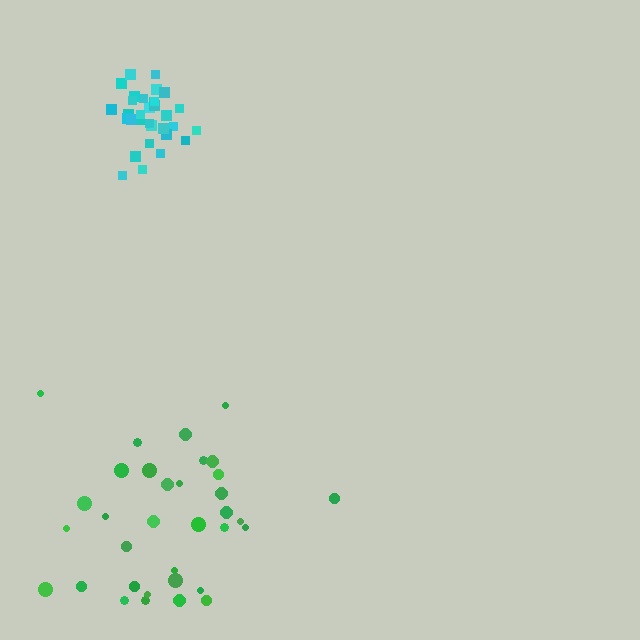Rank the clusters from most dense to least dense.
cyan, green.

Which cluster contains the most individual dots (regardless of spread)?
Green (34).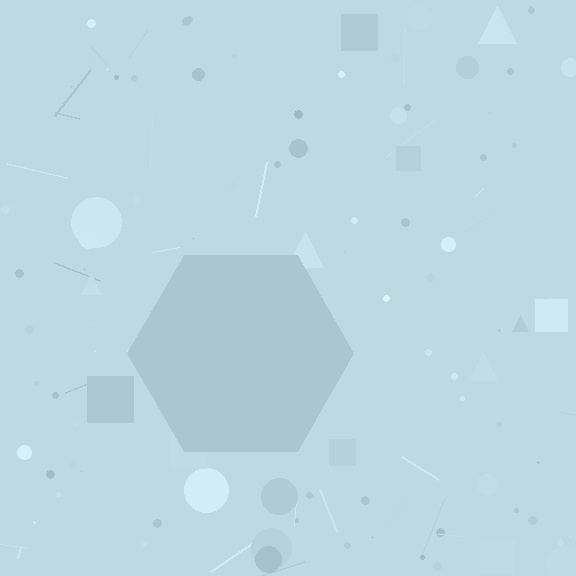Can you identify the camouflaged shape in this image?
The camouflaged shape is a hexagon.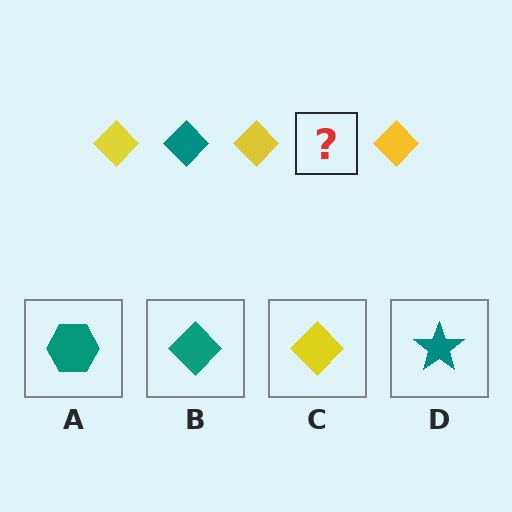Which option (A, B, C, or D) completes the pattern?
B.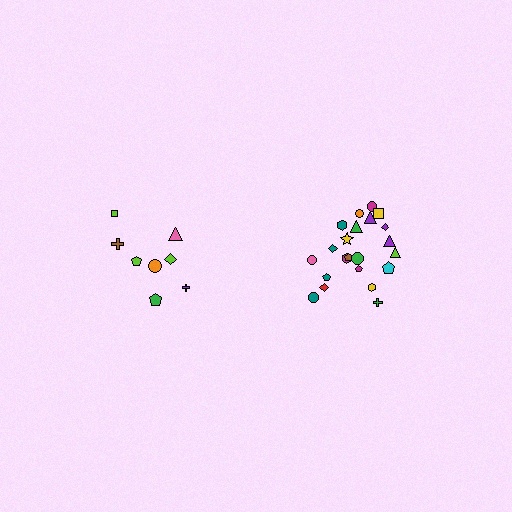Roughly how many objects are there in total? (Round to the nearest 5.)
Roughly 30 objects in total.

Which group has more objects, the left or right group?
The right group.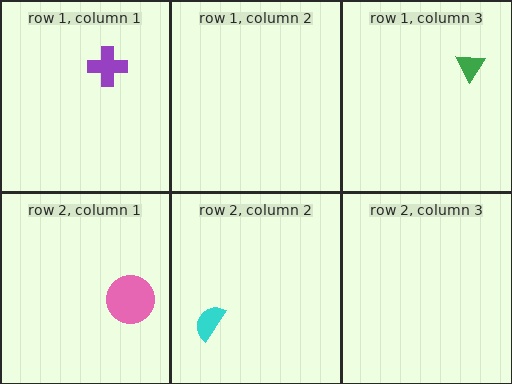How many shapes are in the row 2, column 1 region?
1.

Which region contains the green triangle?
The row 1, column 3 region.